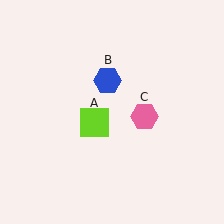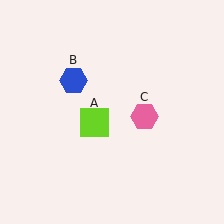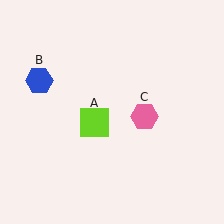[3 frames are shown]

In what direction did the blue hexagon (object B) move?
The blue hexagon (object B) moved left.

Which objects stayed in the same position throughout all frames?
Lime square (object A) and pink hexagon (object C) remained stationary.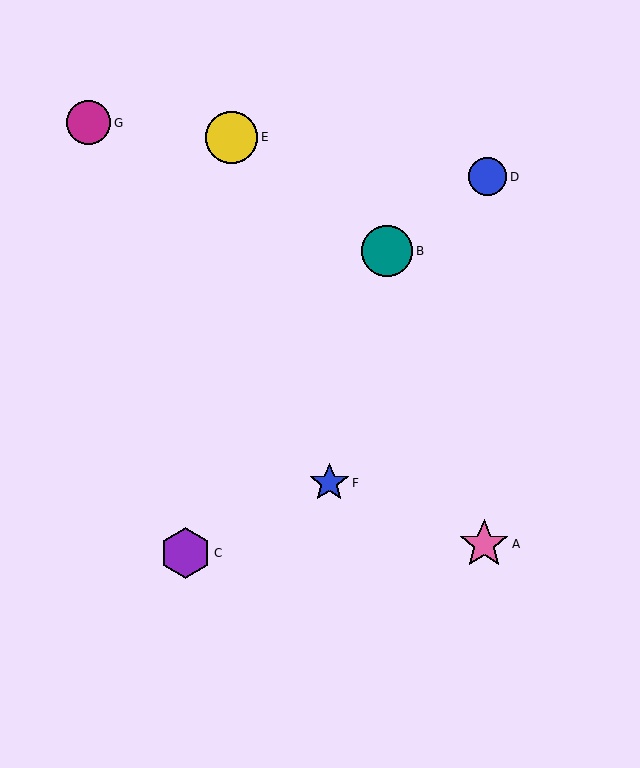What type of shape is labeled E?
Shape E is a yellow circle.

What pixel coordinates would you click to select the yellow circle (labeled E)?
Click at (231, 137) to select the yellow circle E.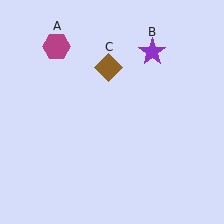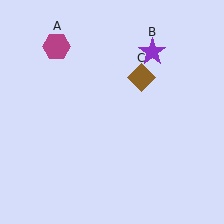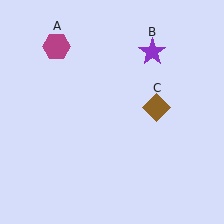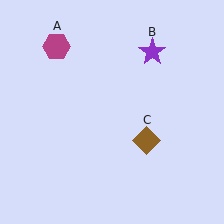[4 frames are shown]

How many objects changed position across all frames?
1 object changed position: brown diamond (object C).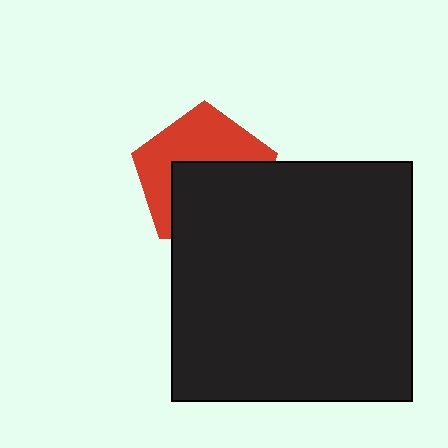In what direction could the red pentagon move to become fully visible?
The red pentagon could move up. That would shift it out from behind the black square entirely.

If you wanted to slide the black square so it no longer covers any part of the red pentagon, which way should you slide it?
Slide it down — that is the most direct way to separate the two shapes.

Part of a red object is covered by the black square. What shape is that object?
It is a pentagon.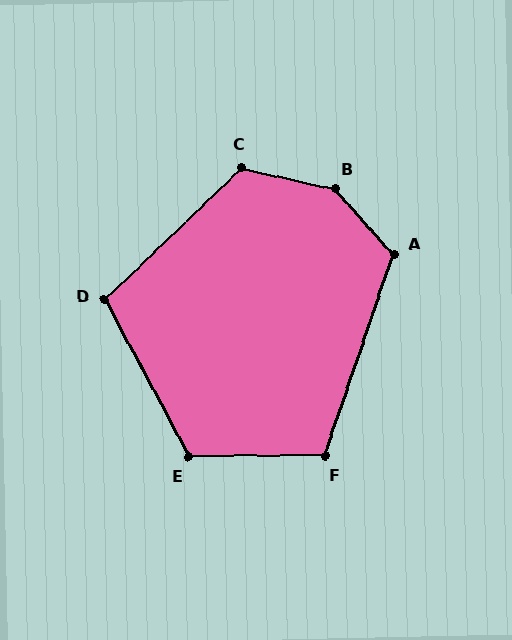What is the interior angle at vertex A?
Approximately 119 degrees (obtuse).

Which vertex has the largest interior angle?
B, at approximately 145 degrees.